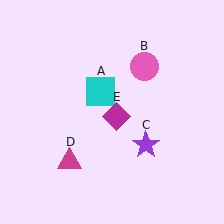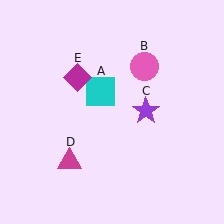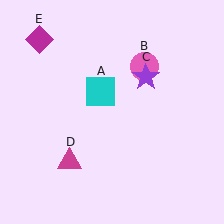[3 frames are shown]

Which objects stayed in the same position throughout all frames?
Cyan square (object A) and pink circle (object B) and magenta triangle (object D) remained stationary.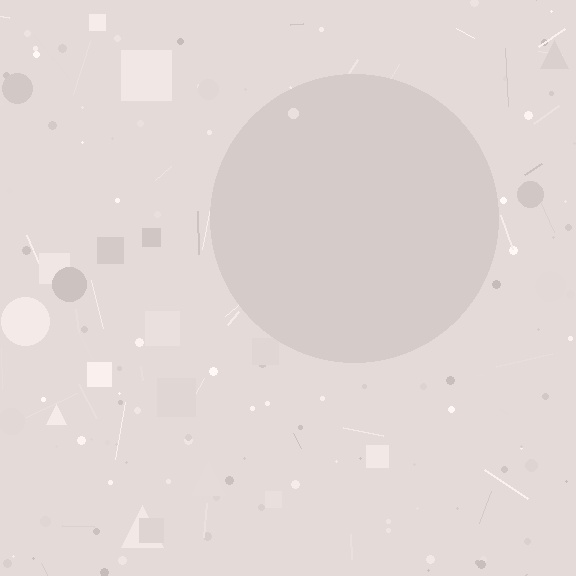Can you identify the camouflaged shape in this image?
The camouflaged shape is a circle.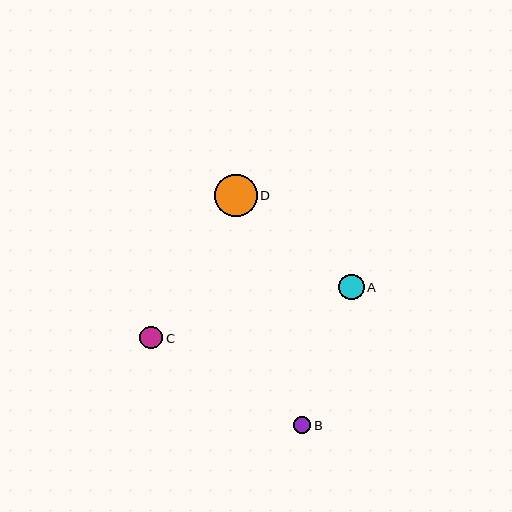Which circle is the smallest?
Circle B is the smallest with a size of approximately 17 pixels.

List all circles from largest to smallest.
From largest to smallest: D, A, C, B.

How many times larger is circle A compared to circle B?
Circle A is approximately 1.5 times the size of circle B.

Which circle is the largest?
Circle D is the largest with a size of approximately 42 pixels.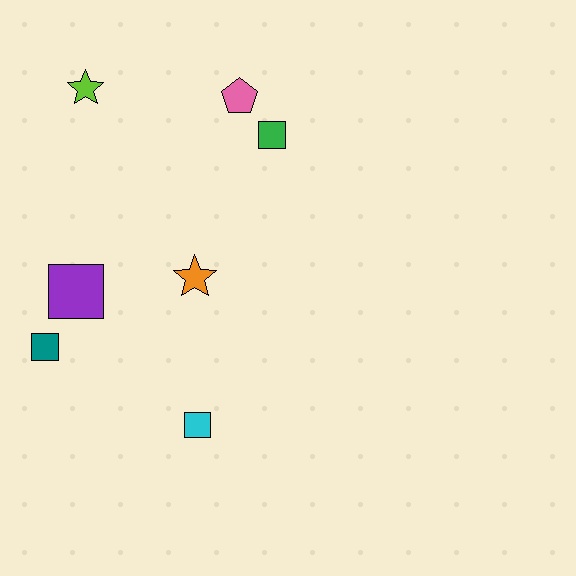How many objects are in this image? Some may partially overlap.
There are 7 objects.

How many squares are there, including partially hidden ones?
There are 4 squares.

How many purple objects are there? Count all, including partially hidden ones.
There is 1 purple object.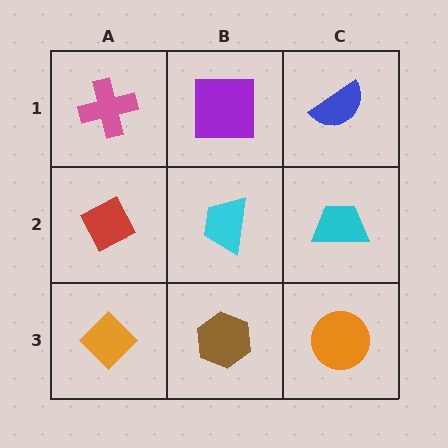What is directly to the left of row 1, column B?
A pink cross.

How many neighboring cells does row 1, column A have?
2.